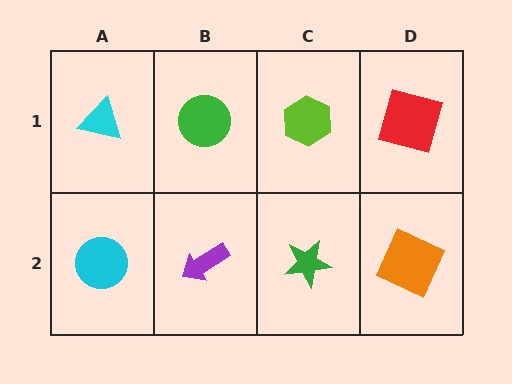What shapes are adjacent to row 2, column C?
A lime hexagon (row 1, column C), a purple arrow (row 2, column B), an orange square (row 2, column D).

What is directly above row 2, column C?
A lime hexagon.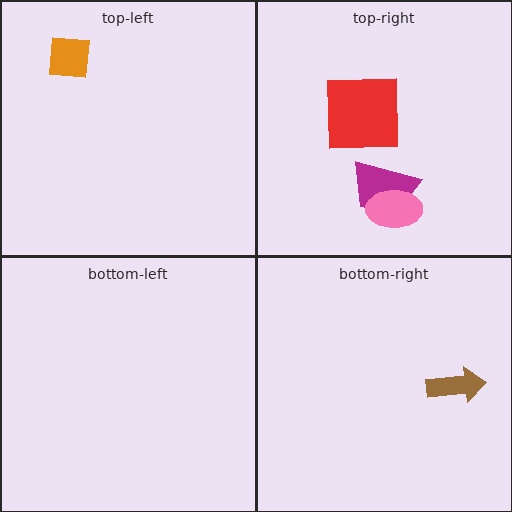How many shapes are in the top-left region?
1.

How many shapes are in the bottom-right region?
1.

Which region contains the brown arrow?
The bottom-right region.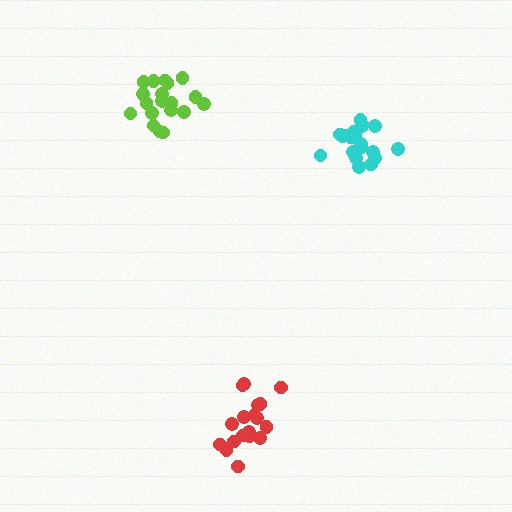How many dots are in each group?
Group 1: 18 dots, Group 2: 19 dots, Group 3: 20 dots (57 total).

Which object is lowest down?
The red cluster is bottommost.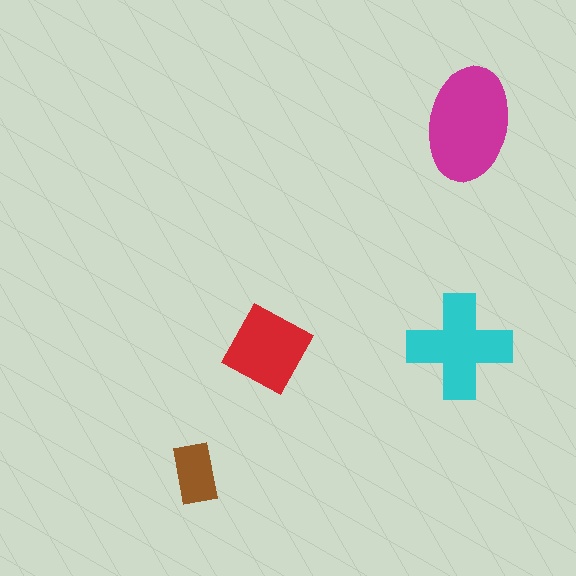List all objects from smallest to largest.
The brown rectangle, the red square, the cyan cross, the magenta ellipse.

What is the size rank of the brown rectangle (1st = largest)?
4th.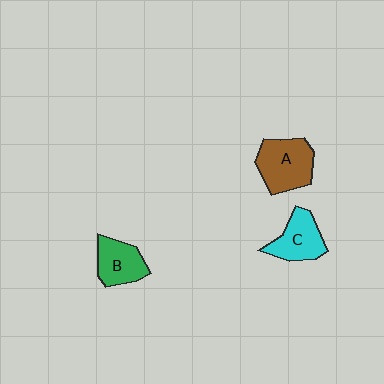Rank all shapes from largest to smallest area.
From largest to smallest: A (brown), C (cyan), B (green).